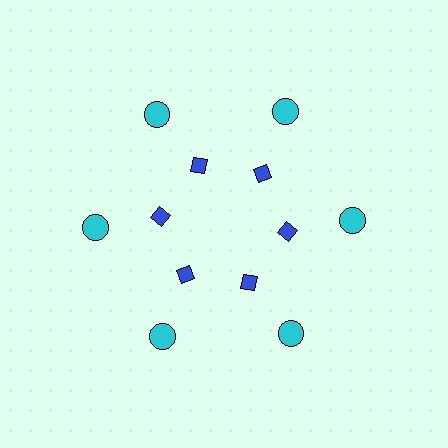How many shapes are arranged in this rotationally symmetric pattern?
There are 12 shapes, arranged in 6 groups of 2.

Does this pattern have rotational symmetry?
Yes, this pattern has 6-fold rotational symmetry. It looks the same after rotating 60 degrees around the center.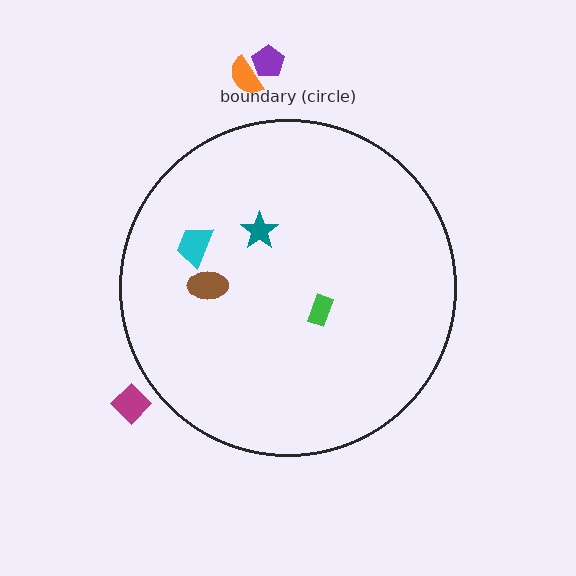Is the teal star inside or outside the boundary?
Inside.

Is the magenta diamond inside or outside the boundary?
Outside.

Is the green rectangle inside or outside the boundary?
Inside.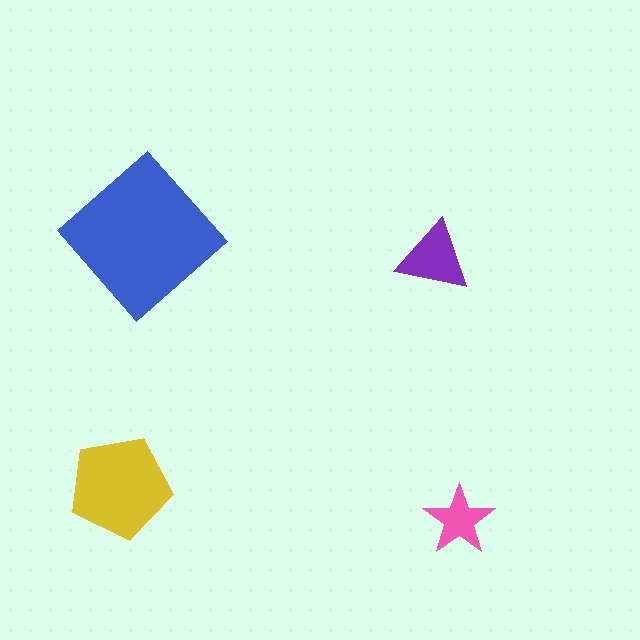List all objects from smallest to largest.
The pink star, the purple triangle, the yellow pentagon, the blue diamond.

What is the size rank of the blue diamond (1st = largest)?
1st.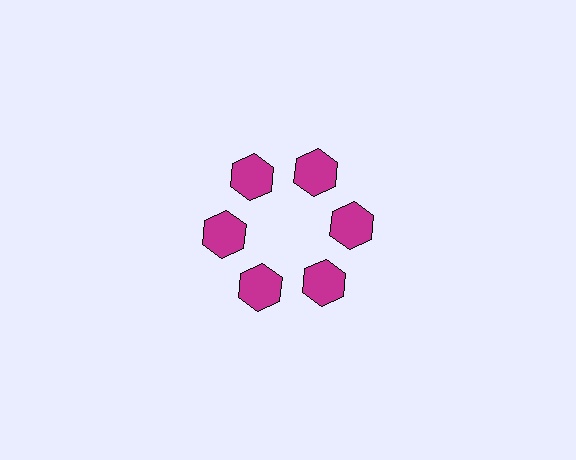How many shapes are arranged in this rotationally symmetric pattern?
There are 6 shapes, arranged in 6 groups of 1.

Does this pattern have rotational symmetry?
Yes, this pattern has 6-fold rotational symmetry. It looks the same after rotating 60 degrees around the center.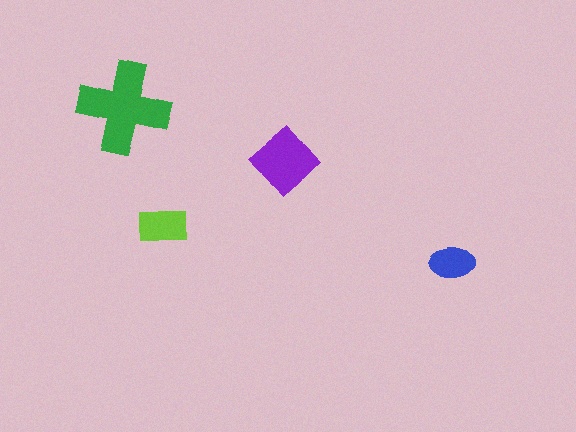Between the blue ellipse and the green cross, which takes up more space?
The green cross.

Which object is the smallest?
The blue ellipse.